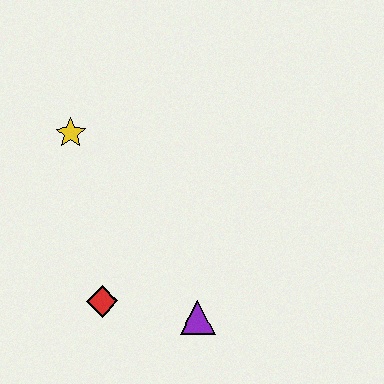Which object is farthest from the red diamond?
The yellow star is farthest from the red diamond.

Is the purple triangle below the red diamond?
Yes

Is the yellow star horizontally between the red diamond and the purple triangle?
No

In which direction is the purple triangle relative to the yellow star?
The purple triangle is below the yellow star.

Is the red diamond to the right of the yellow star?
Yes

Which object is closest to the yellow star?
The red diamond is closest to the yellow star.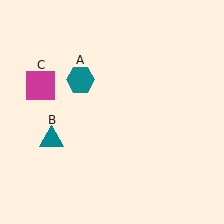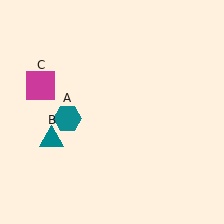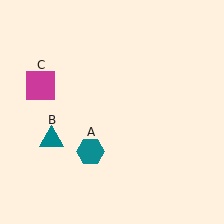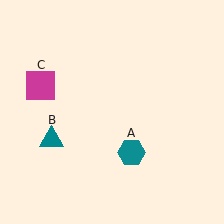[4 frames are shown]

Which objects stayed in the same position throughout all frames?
Teal triangle (object B) and magenta square (object C) remained stationary.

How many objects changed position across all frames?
1 object changed position: teal hexagon (object A).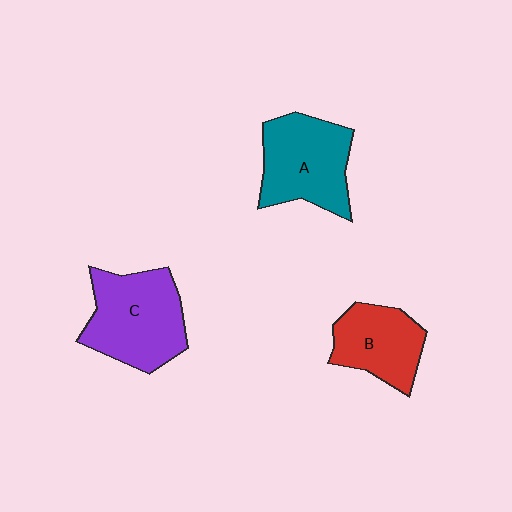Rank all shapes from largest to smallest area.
From largest to smallest: C (purple), A (teal), B (red).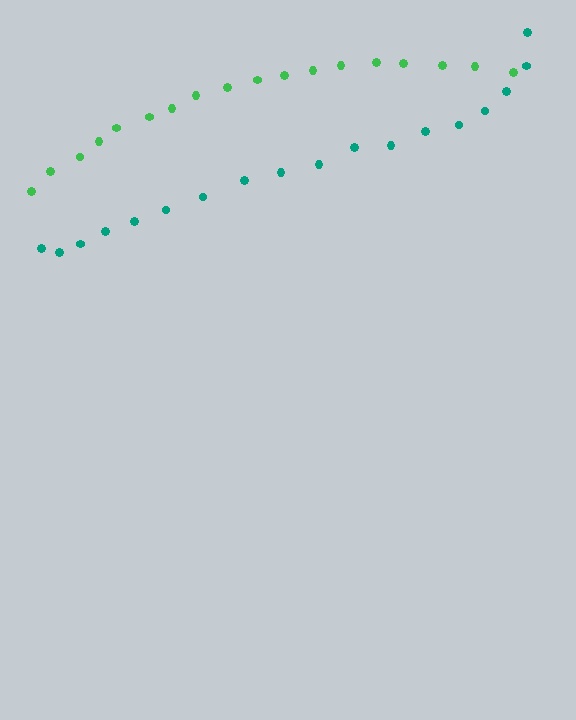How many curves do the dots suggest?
There are 2 distinct paths.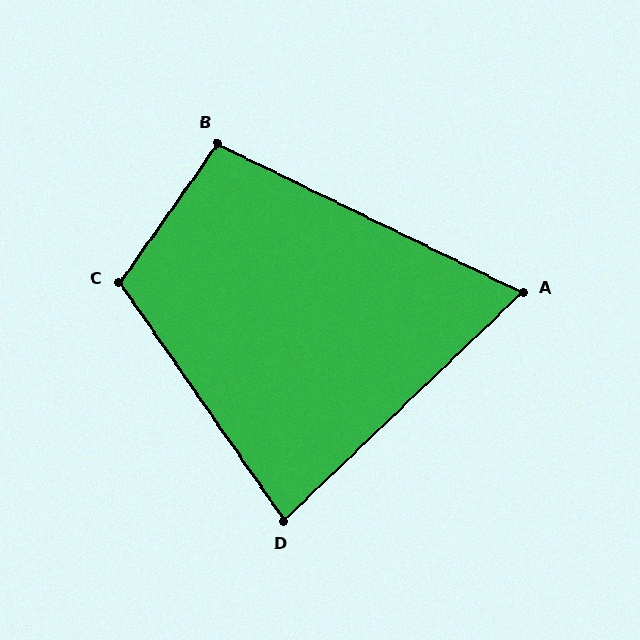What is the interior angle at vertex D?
Approximately 81 degrees (acute).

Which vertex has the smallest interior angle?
A, at approximately 70 degrees.